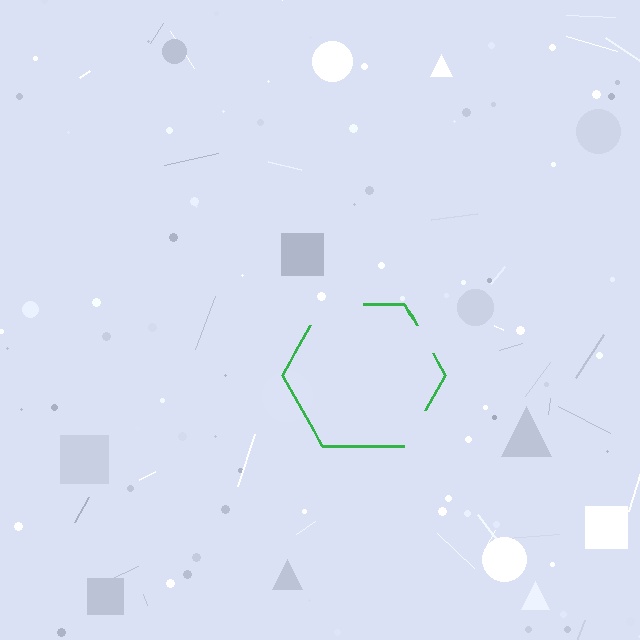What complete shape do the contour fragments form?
The contour fragments form a hexagon.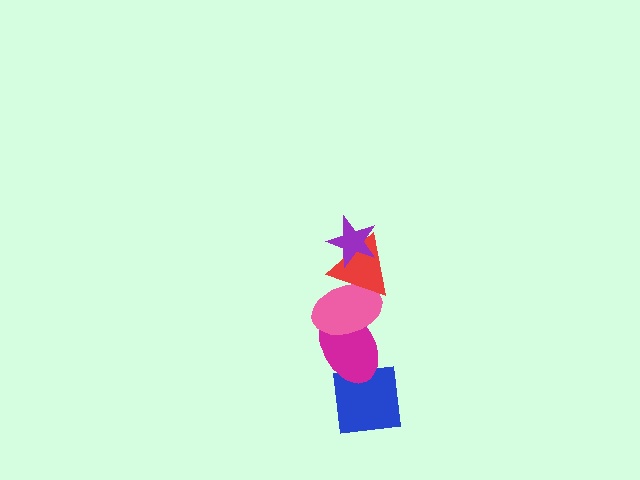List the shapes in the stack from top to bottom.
From top to bottom: the purple star, the red triangle, the pink ellipse, the magenta ellipse, the blue square.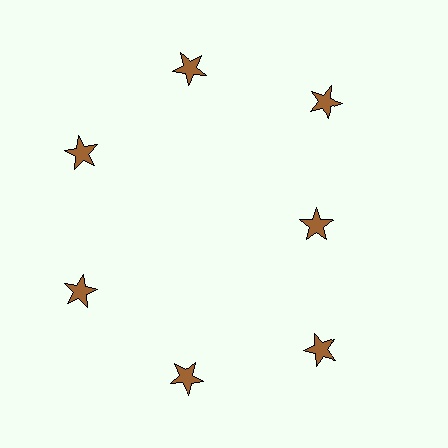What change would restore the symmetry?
The symmetry would be restored by moving it outward, back onto the ring so that all 7 stars sit at equal angles and equal distance from the center.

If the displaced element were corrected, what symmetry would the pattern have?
It would have 7-fold rotational symmetry — the pattern would map onto itself every 51 degrees.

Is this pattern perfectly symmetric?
No. The 7 brown stars are arranged in a ring, but one element near the 3 o'clock position is pulled inward toward the center, breaking the 7-fold rotational symmetry.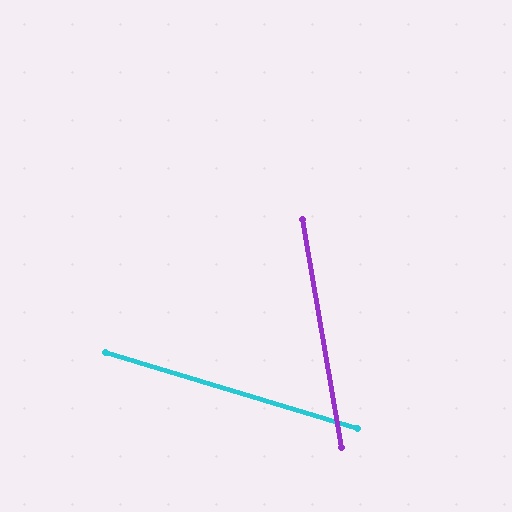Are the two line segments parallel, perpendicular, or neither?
Neither parallel nor perpendicular — they differ by about 64°.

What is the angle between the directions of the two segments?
Approximately 64 degrees.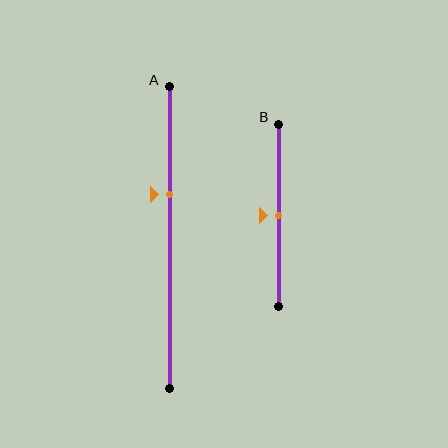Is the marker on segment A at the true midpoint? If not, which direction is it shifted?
No, the marker on segment A is shifted upward by about 14% of the segment length.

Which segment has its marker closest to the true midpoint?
Segment B has its marker closest to the true midpoint.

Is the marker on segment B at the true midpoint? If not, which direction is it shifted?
Yes, the marker on segment B is at the true midpoint.